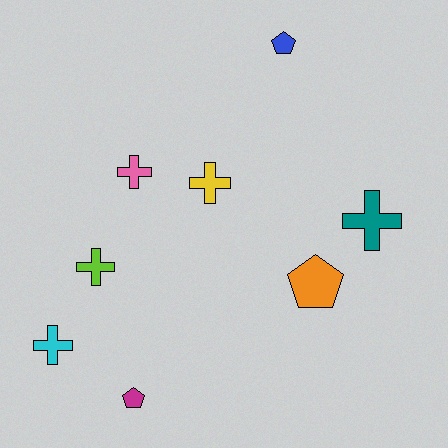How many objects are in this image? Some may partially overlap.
There are 8 objects.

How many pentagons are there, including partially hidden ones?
There are 3 pentagons.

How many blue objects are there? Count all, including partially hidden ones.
There is 1 blue object.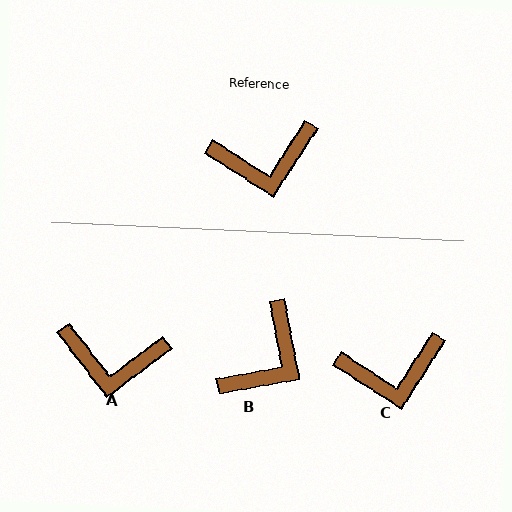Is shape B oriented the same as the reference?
No, it is off by about 44 degrees.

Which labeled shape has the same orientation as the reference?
C.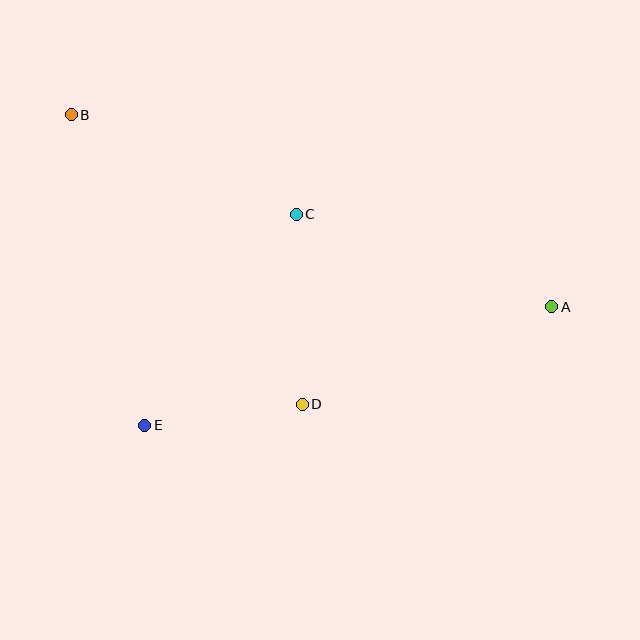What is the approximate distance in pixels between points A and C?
The distance between A and C is approximately 272 pixels.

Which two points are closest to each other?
Points D and E are closest to each other.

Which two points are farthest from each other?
Points A and B are farthest from each other.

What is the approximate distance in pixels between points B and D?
The distance between B and D is approximately 370 pixels.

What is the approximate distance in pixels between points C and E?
The distance between C and E is approximately 259 pixels.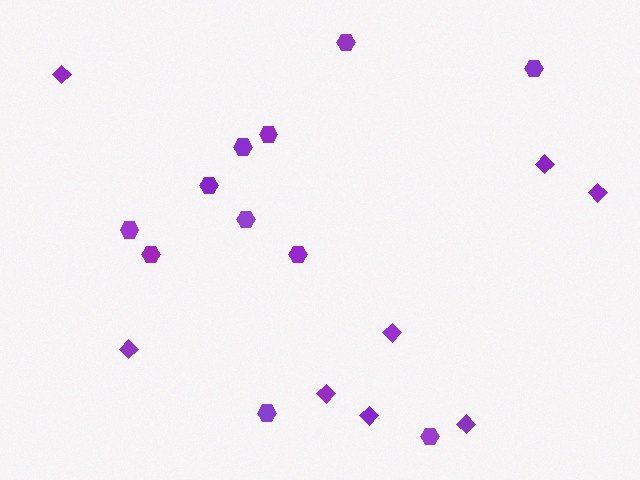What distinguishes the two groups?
There are 2 groups: one group of diamonds (8) and one group of hexagons (11).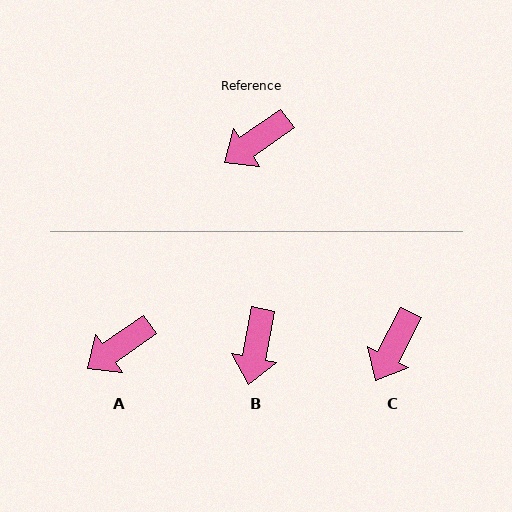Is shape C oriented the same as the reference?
No, it is off by about 28 degrees.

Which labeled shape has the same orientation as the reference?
A.